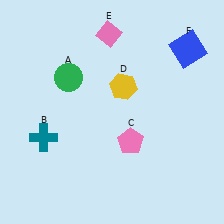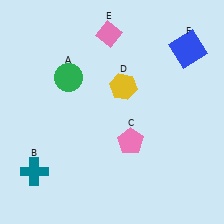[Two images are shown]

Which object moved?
The teal cross (B) moved down.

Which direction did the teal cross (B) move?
The teal cross (B) moved down.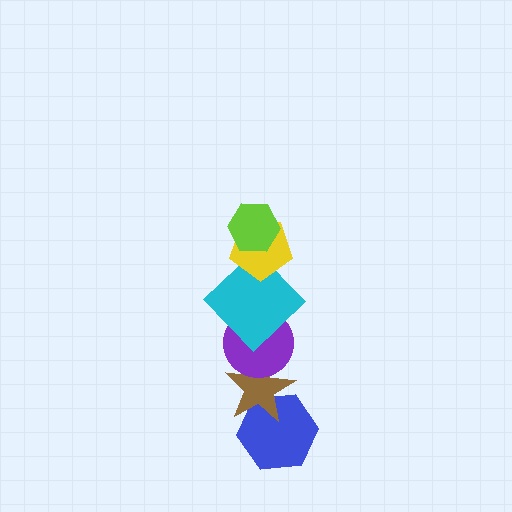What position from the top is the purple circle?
The purple circle is 4th from the top.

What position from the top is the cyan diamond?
The cyan diamond is 3rd from the top.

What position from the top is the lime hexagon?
The lime hexagon is 1st from the top.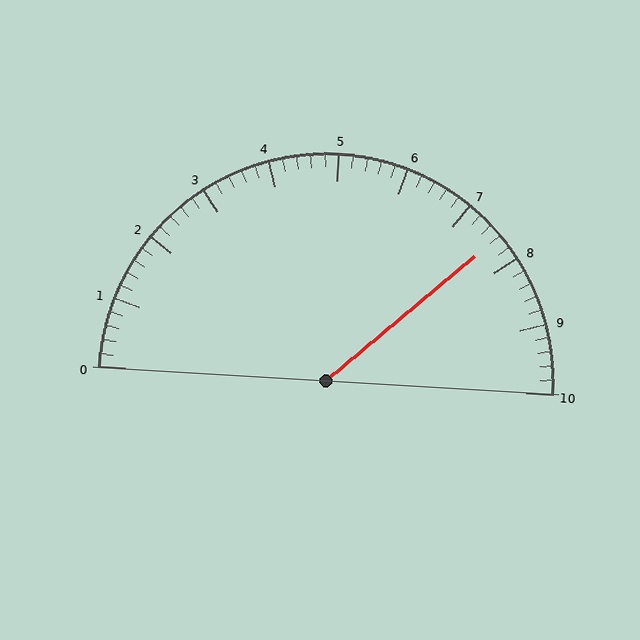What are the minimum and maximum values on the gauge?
The gauge ranges from 0 to 10.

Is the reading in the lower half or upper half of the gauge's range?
The reading is in the upper half of the range (0 to 10).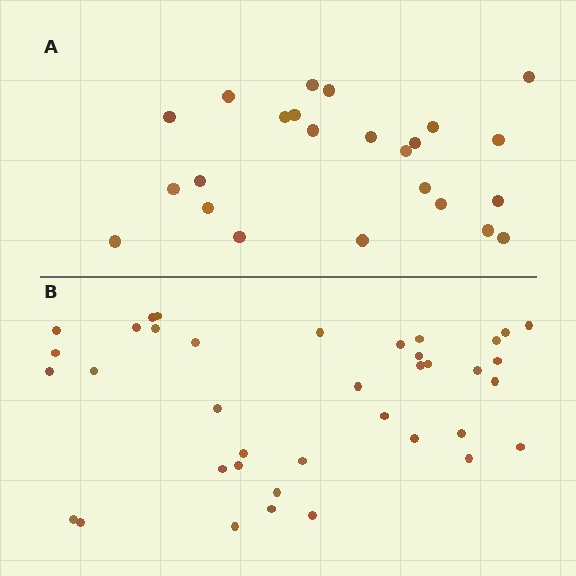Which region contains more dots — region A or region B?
Region B (the bottom region) has more dots.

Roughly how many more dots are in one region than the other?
Region B has approximately 15 more dots than region A.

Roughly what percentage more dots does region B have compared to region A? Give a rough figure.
About 60% more.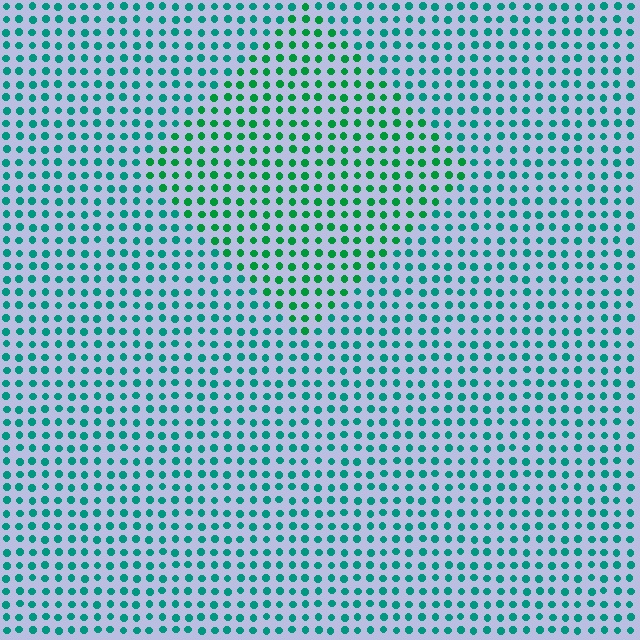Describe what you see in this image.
The image is filled with small teal elements in a uniform arrangement. A diamond-shaped region is visible where the elements are tinted to a slightly different hue, forming a subtle color boundary.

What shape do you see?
I see a diamond.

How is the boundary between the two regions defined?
The boundary is defined purely by a slight shift in hue (about 28 degrees). Spacing, size, and orientation are identical on both sides.